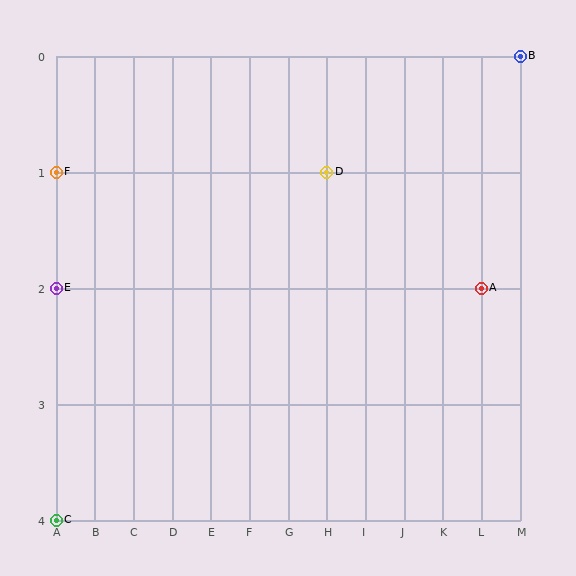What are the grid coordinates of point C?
Point C is at grid coordinates (A, 4).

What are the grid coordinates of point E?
Point E is at grid coordinates (A, 2).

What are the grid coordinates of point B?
Point B is at grid coordinates (M, 0).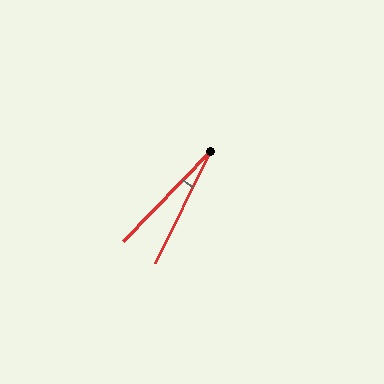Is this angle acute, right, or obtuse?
It is acute.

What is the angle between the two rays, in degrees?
Approximately 18 degrees.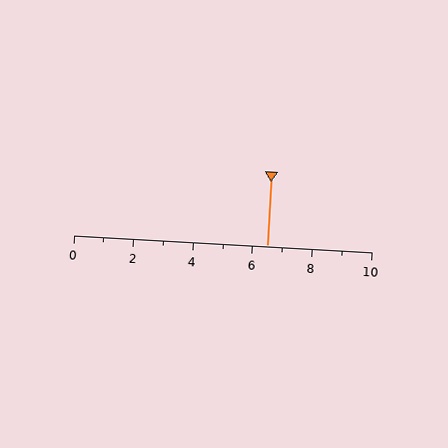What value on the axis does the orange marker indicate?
The marker indicates approximately 6.5.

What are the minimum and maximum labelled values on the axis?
The axis runs from 0 to 10.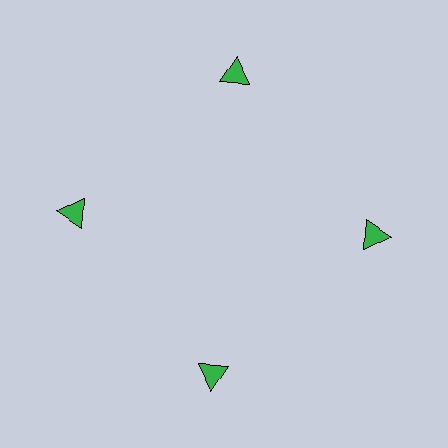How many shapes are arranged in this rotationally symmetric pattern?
There are 4 shapes, arranged in 4 groups of 1.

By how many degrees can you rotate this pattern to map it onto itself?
The pattern maps onto itself every 90 degrees of rotation.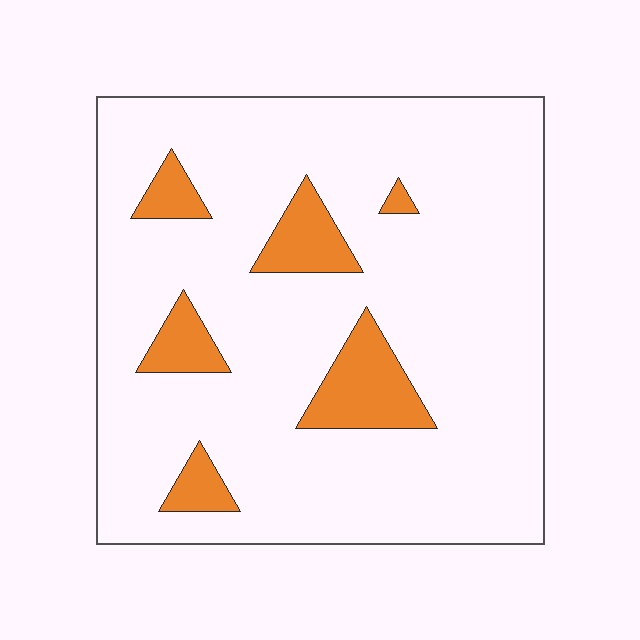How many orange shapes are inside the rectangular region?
6.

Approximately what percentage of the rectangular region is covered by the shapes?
Approximately 15%.